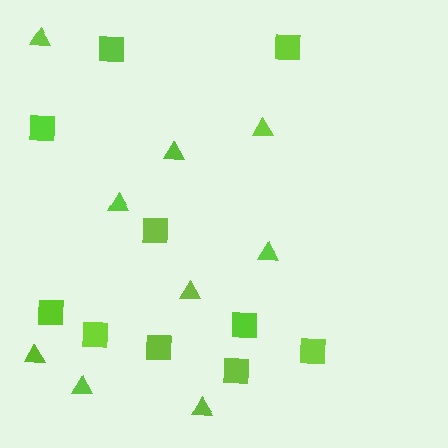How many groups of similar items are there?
There are 2 groups: one group of triangles (9) and one group of squares (10).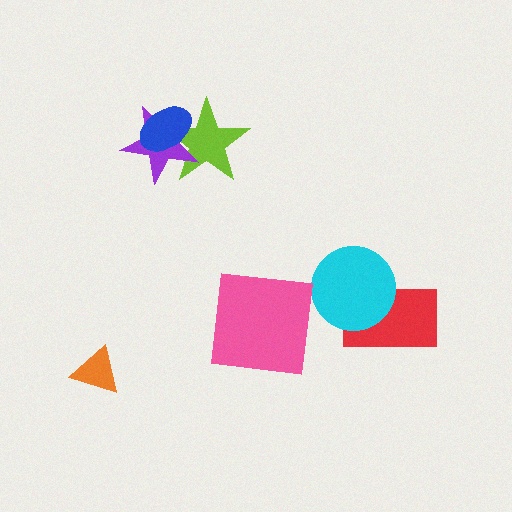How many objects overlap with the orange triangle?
0 objects overlap with the orange triangle.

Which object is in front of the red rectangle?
The cyan circle is in front of the red rectangle.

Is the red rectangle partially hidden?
Yes, it is partially covered by another shape.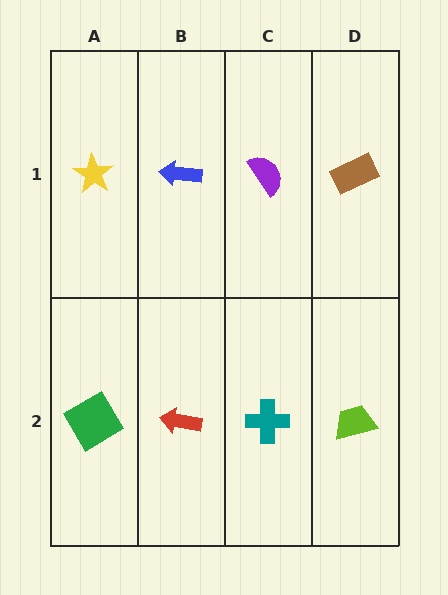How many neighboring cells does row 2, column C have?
3.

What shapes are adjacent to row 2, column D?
A brown rectangle (row 1, column D), a teal cross (row 2, column C).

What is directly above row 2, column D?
A brown rectangle.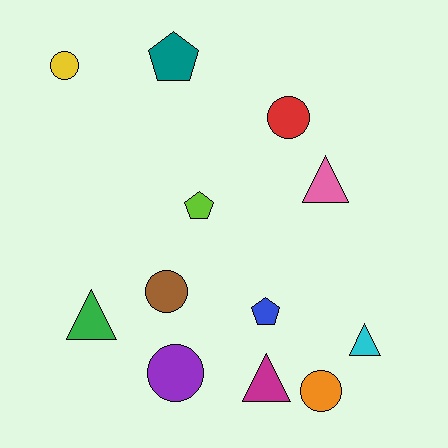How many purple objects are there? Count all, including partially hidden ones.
There is 1 purple object.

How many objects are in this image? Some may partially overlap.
There are 12 objects.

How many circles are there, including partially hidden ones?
There are 5 circles.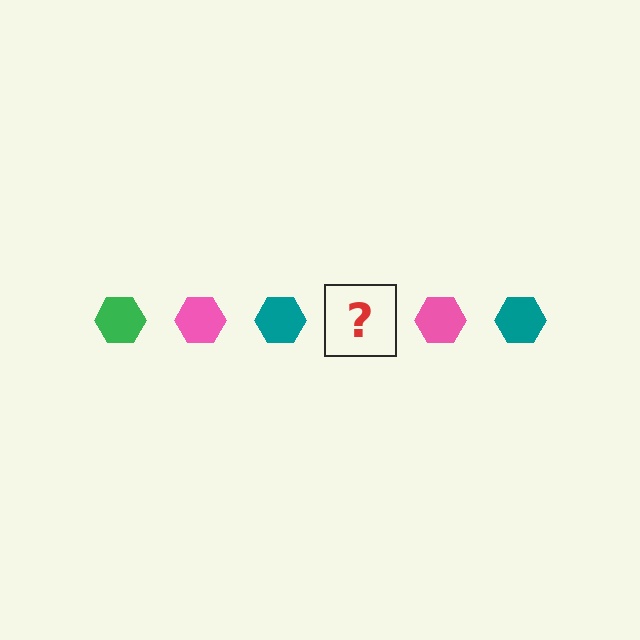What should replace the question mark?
The question mark should be replaced with a green hexagon.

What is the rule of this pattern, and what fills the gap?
The rule is that the pattern cycles through green, pink, teal hexagons. The gap should be filled with a green hexagon.